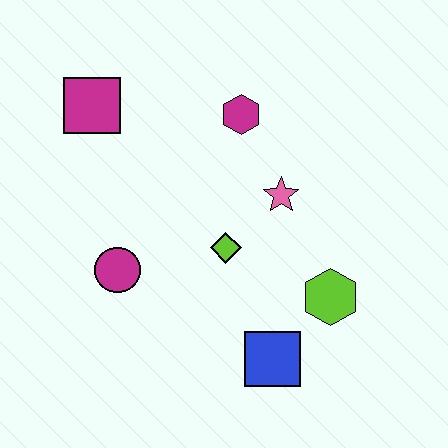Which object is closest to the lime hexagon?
The blue square is closest to the lime hexagon.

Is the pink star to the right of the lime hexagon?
No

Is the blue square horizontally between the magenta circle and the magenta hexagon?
No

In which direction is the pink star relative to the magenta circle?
The pink star is to the right of the magenta circle.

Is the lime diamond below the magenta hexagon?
Yes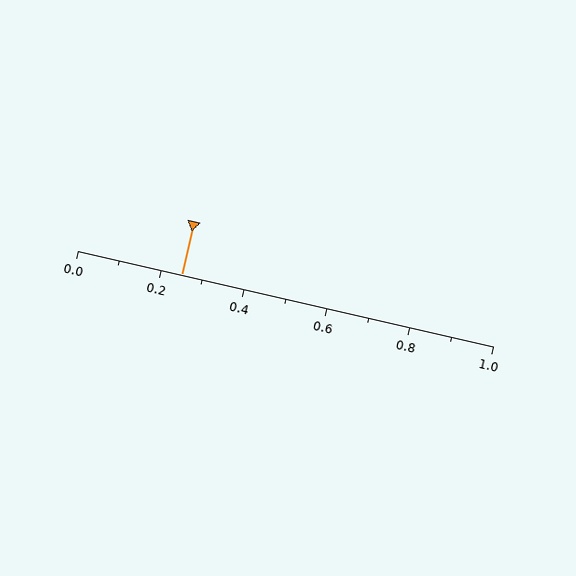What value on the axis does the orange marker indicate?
The marker indicates approximately 0.25.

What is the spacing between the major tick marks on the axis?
The major ticks are spaced 0.2 apart.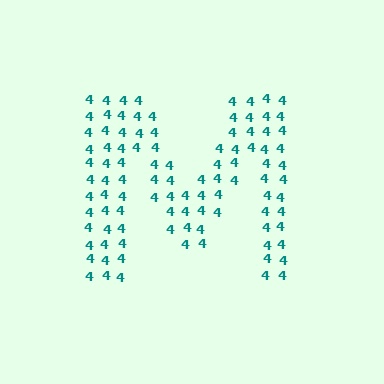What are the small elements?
The small elements are digit 4's.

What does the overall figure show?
The overall figure shows the letter M.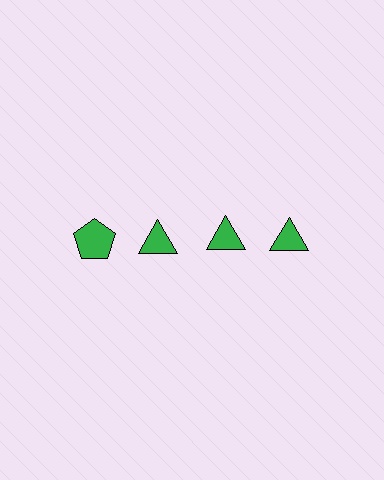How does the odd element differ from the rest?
It has a different shape: pentagon instead of triangle.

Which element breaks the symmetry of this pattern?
The green pentagon in the top row, leftmost column breaks the symmetry. All other shapes are green triangles.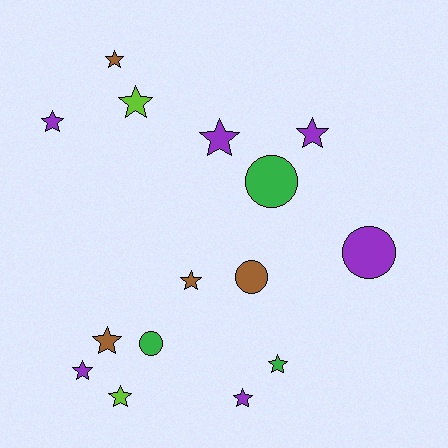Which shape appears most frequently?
Star, with 11 objects.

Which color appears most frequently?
Purple, with 6 objects.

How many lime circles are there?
There are no lime circles.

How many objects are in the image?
There are 15 objects.